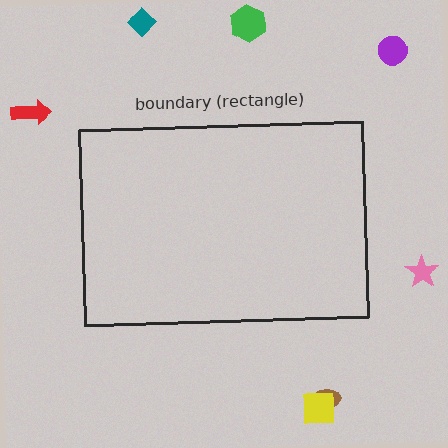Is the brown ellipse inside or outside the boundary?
Outside.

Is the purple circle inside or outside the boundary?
Outside.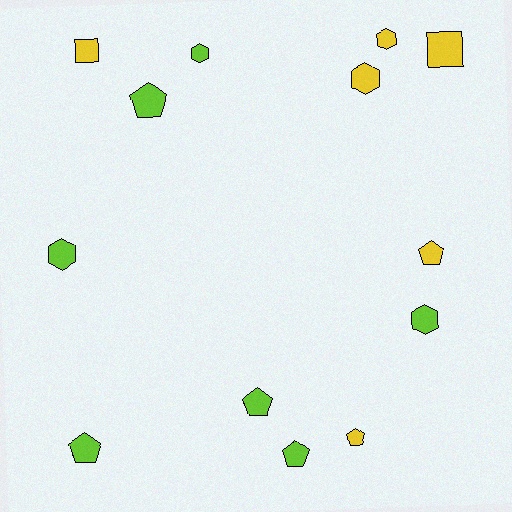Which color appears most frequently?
Lime, with 7 objects.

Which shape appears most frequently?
Pentagon, with 6 objects.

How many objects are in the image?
There are 13 objects.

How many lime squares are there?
There are no lime squares.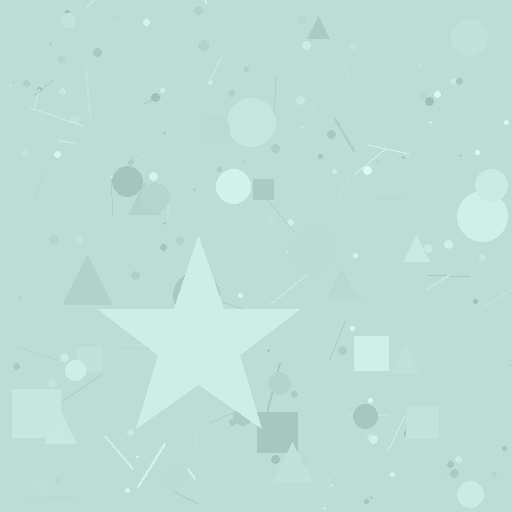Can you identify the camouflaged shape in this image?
The camouflaged shape is a star.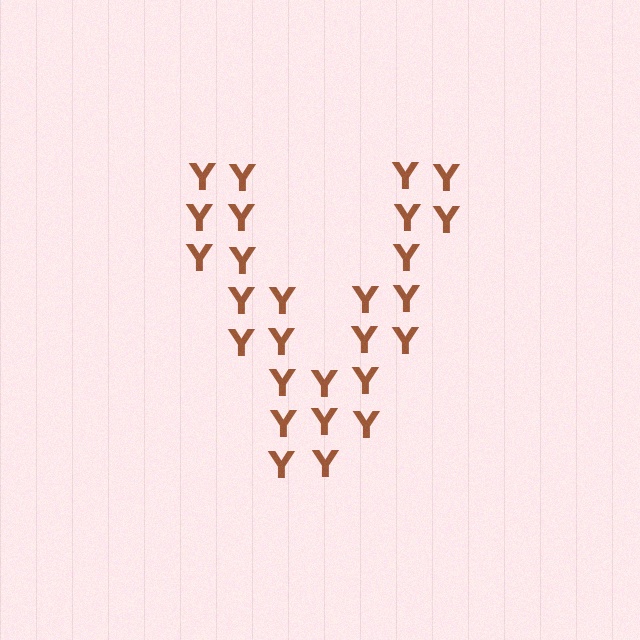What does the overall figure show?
The overall figure shows the letter V.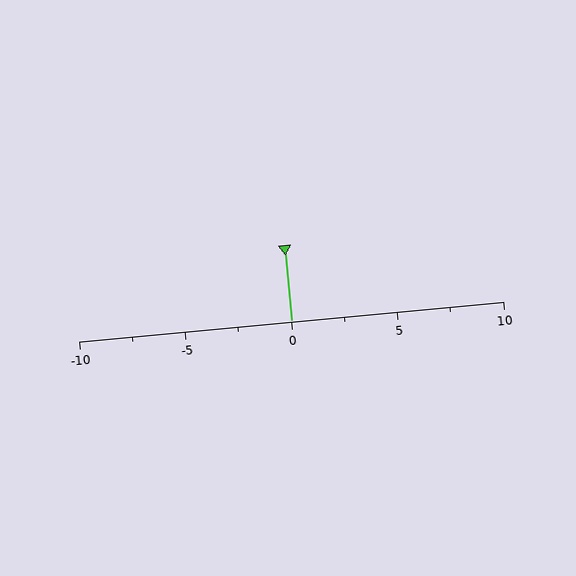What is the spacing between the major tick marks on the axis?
The major ticks are spaced 5 apart.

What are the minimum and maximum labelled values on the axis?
The axis runs from -10 to 10.